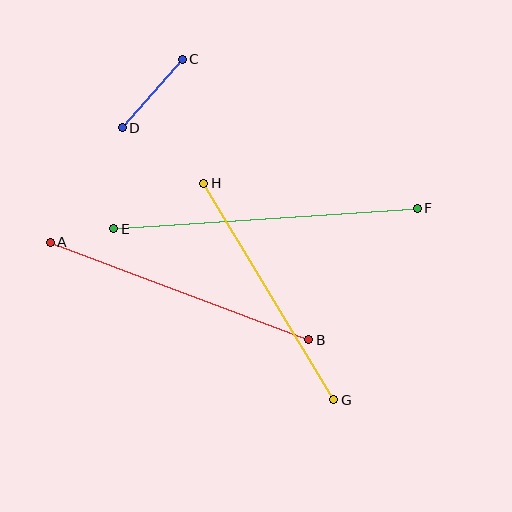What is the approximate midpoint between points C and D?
The midpoint is at approximately (152, 94) pixels.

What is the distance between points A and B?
The distance is approximately 276 pixels.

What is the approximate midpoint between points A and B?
The midpoint is at approximately (179, 291) pixels.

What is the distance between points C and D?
The distance is approximately 91 pixels.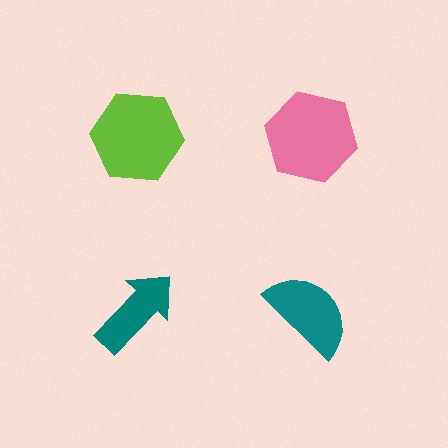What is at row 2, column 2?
A teal semicircle.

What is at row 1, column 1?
A lime hexagon.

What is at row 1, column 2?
A pink hexagon.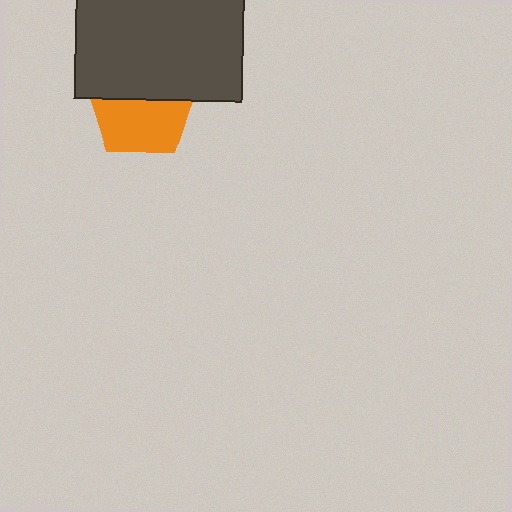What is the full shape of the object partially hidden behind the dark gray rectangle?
The partially hidden object is an orange pentagon.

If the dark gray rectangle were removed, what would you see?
You would see the complete orange pentagon.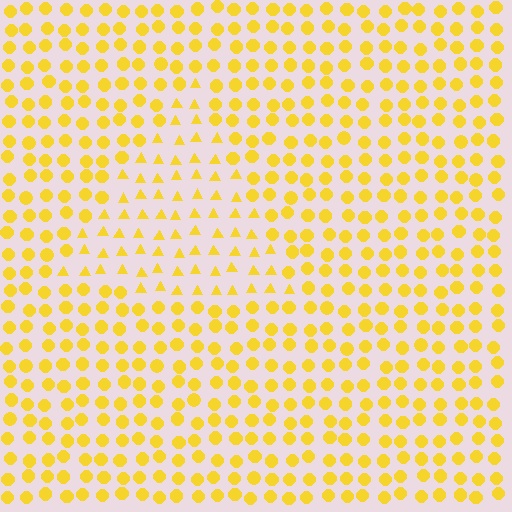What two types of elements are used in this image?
The image uses triangles inside the triangle region and circles outside it.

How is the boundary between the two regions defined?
The boundary is defined by a change in element shape: triangles inside vs. circles outside. All elements share the same color and spacing.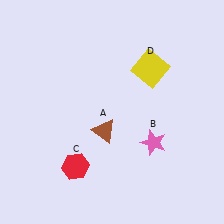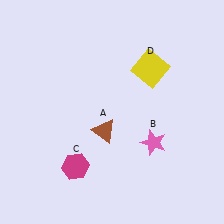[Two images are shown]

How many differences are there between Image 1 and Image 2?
There is 1 difference between the two images.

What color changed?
The hexagon (C) changed from red in Image 1 to magenta in Image 2.